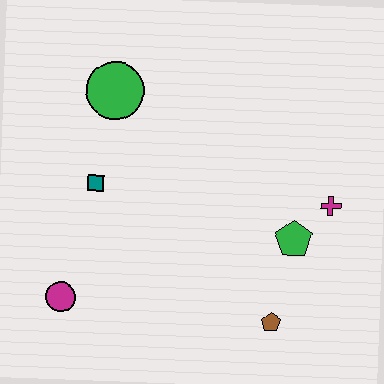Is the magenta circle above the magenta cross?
No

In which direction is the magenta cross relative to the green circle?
The magenta cross is to the right of the green circle.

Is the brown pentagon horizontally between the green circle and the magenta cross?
Yes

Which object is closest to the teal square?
The green circle is closest to the teal square.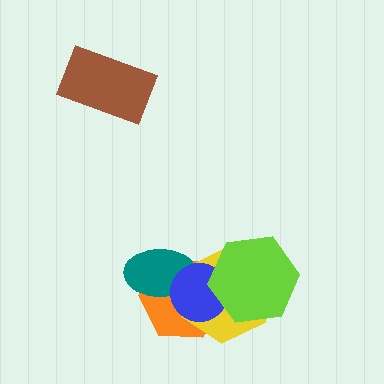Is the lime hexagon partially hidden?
No, no other shape covers it.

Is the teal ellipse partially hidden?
Yes, it is partially covered by another shape.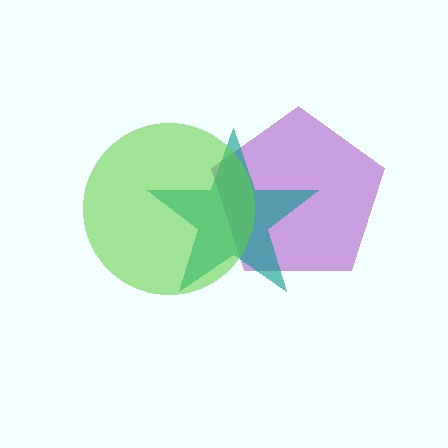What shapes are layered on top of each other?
The layered shapes are: a purple pentagon, a teal star, a lime circle.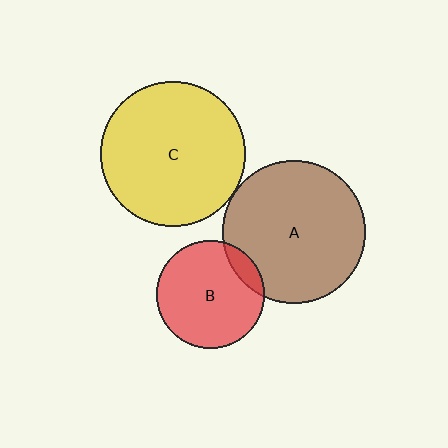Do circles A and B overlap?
Yes.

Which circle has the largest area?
Circle C (yellow).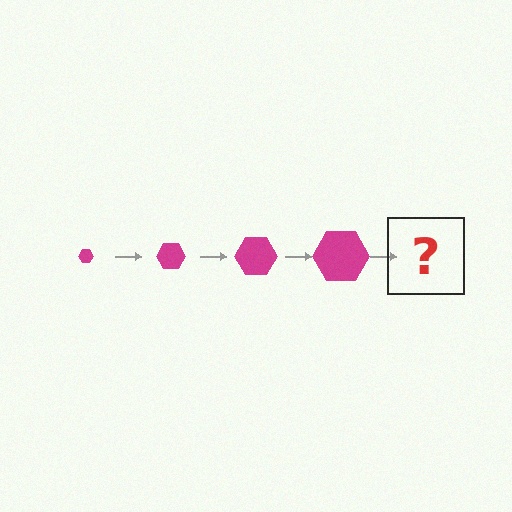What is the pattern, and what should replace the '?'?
The pattern is that the hexagon gets progressively larger each step. The '?' should be a magenta hexagon, larger than the previous one.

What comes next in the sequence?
The next element should be a magenta hexagon, larger than the previous one.